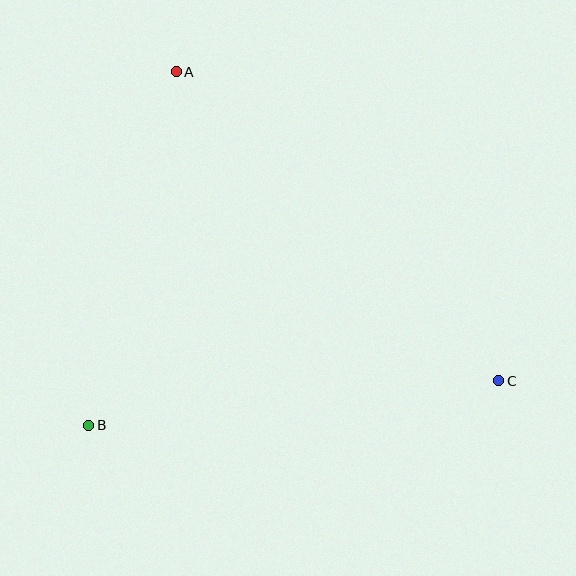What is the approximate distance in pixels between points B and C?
The distance between B and C is approximately 412 pixels.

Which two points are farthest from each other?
Points A and C are farthest from each other.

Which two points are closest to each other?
Points A and B are closest to each other.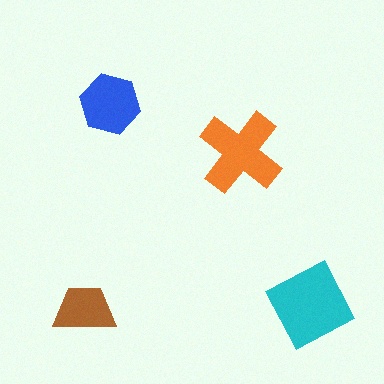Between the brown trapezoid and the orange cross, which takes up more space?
The orange cross.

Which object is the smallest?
The brown trapezoid.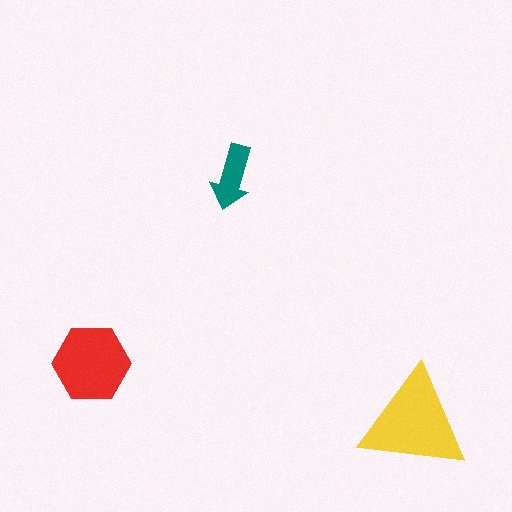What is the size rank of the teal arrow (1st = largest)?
3rd.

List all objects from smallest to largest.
The teal arrow, the red hexagon, the yellow triangle.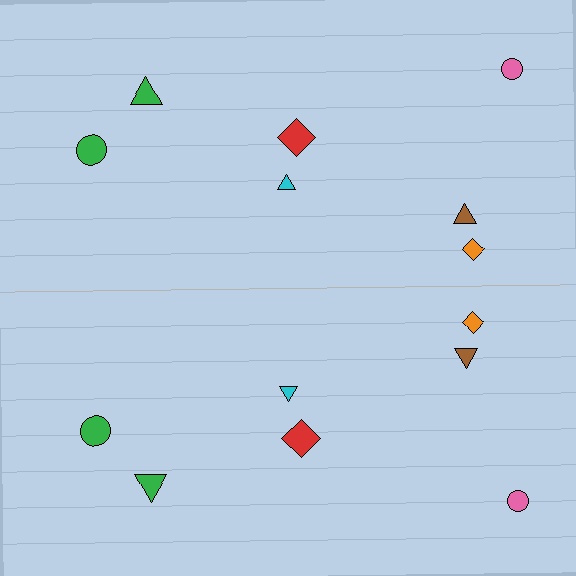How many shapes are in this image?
There are 14 shapes in this image.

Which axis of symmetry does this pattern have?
The pattern has a horizontal axis of symmetry running through the center of the image.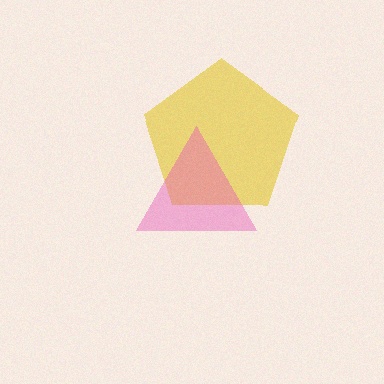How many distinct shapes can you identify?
There are 2 distinct shapes: a yellow pentagon, a pink triangle.